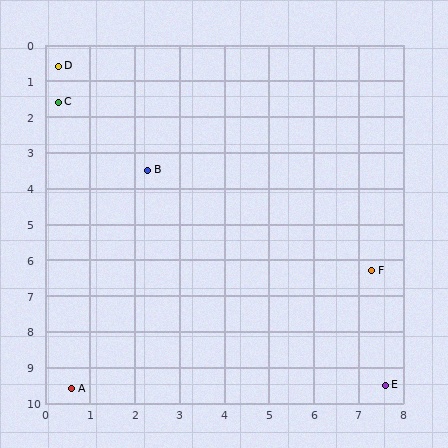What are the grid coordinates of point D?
Point D is at approximately (0.3, 0.6).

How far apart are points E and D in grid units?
Points E and D are about 11.5 grid units apart.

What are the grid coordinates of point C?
Point C is at approximately (0.3, 1.6).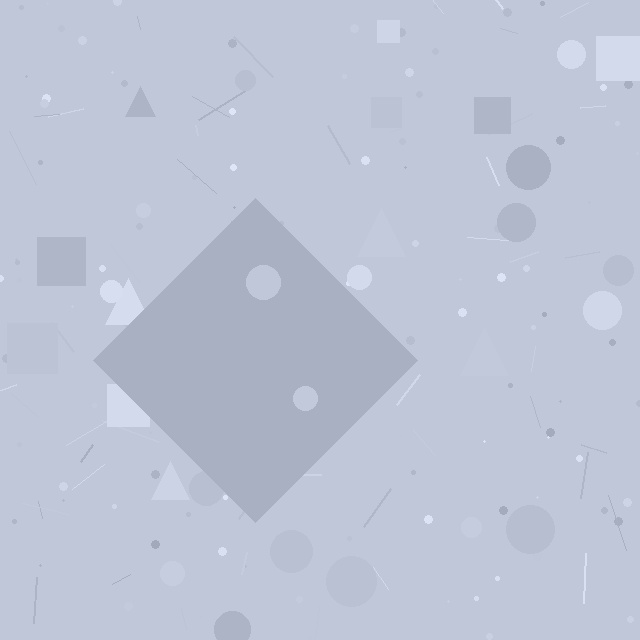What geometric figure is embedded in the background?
A diamond is embedded in the background.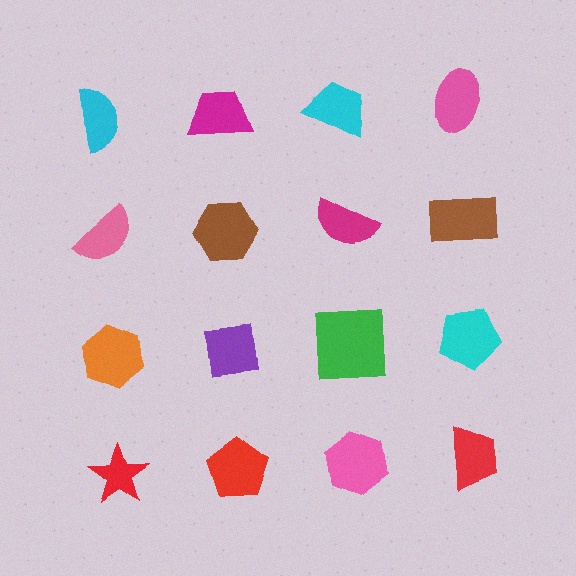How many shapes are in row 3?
4 shapes.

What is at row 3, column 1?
An orange hexagon.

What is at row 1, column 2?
A magenta trapezoid.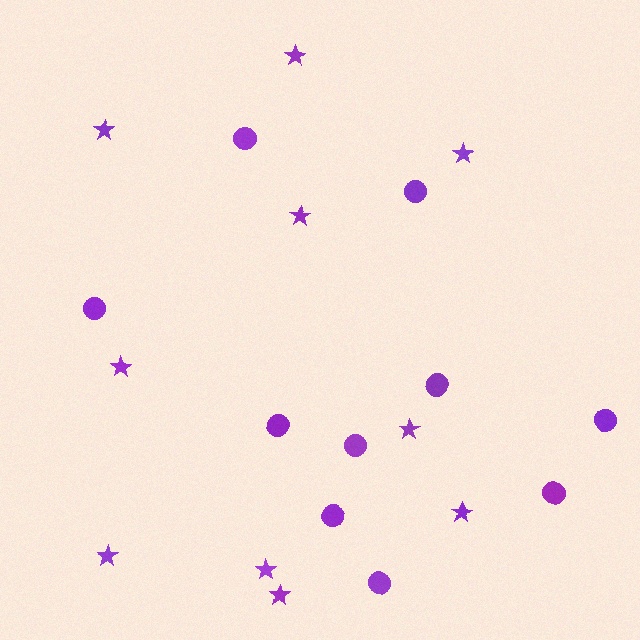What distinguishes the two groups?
There are 2 groups: one group of stars (10) and one group of circles (10).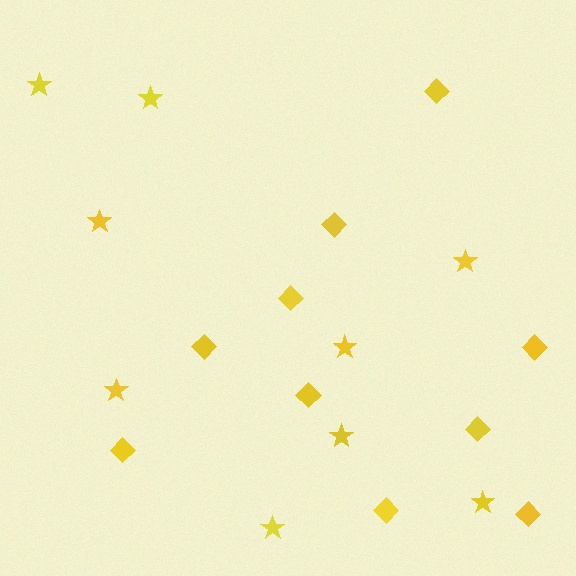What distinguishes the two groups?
There are 2 groups: one group of diamonds (10) and one group of stars (9).